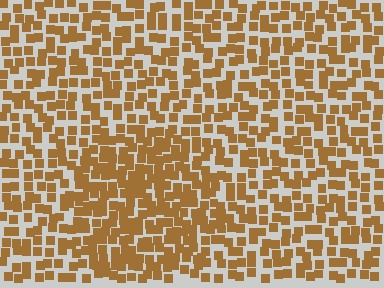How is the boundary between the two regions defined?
The boundary is defined by a change in element density (approximately 1.5x ratio). All elements are the same color, size, and shape.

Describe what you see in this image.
The image contains small brown elements arranged at two different densities. A circle-shaped region is visible where the elements are more densely packed than the surrounding area.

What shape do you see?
I see a circle.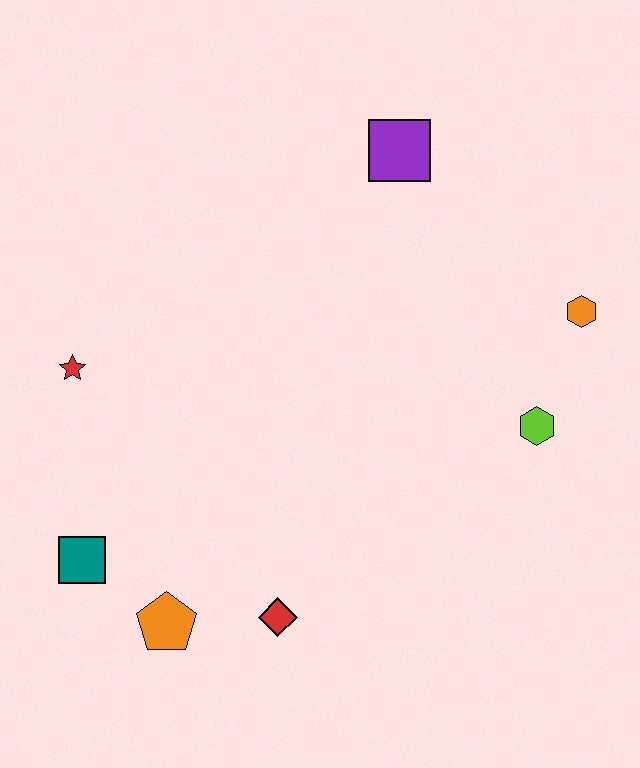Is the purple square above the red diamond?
Yes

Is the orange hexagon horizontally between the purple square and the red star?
No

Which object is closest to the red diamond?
The orange pentagon is closest to the red diamond.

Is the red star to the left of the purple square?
Yes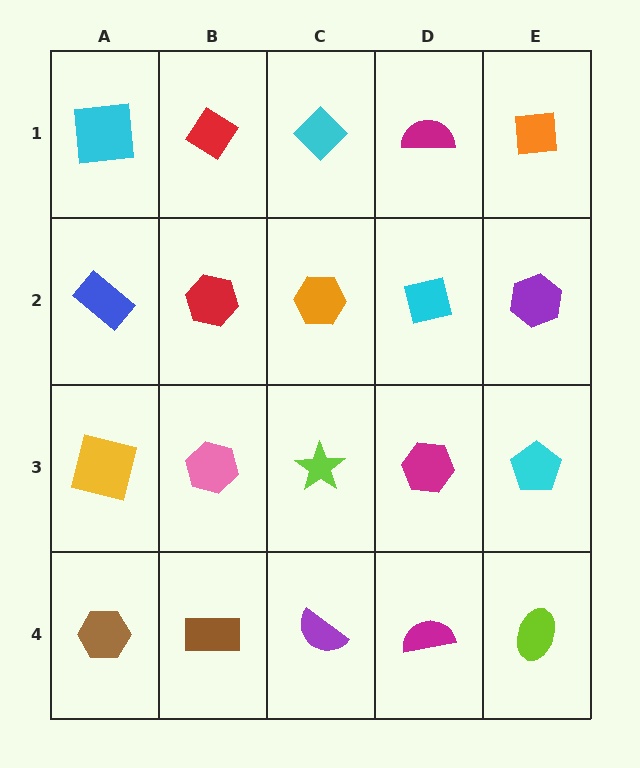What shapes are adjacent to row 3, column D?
A cyan square (row 2, column D), a magenta semicircle (row 4, column D), a lime star (row 3, column C), a cyan pentagon (row 3, column E).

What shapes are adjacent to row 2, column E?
An orange square (row 1, column E), a cyan pentagon (row 3, column E), a cyan square (row 2, column D).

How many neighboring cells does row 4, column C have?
3.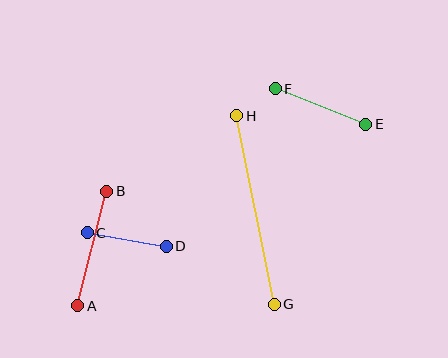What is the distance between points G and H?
The distance is approximately 192 pixels.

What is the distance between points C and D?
The distance is approximately 80 pixels.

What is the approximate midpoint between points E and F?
The midpoint is at approximately (321, 107) pixels.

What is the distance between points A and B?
The distance is approximately 118 pixels.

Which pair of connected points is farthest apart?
Points G and H are farthest apart.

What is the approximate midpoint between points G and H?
The midpoint is at approximately (255, 210) pixels.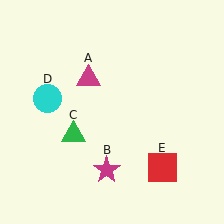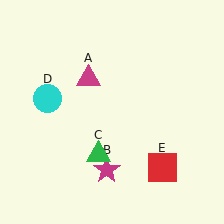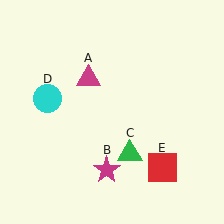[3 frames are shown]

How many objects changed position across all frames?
1 object changed position: green triangle (object C).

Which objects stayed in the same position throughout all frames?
Magenta triangle (object A) and magenta star (object B) and cyan circle (object D) and red square (object E) remained stationary.